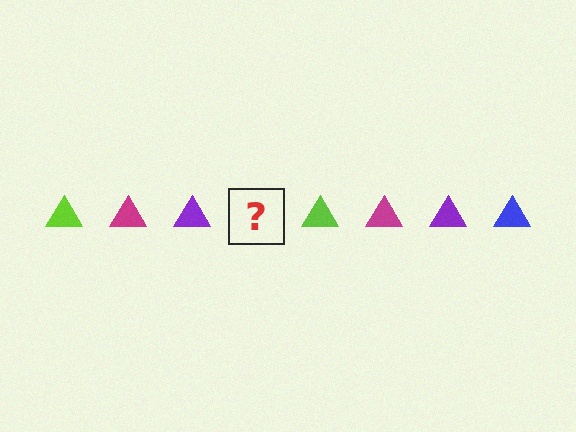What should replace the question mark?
The question mark should be replaced with a blue triangle.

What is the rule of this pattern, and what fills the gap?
The rule is that the pattern cycles through lime, magenta, purple, blue triangles. The gap should be filled with a blue triangle.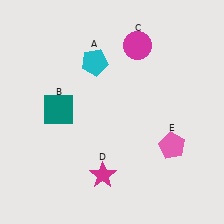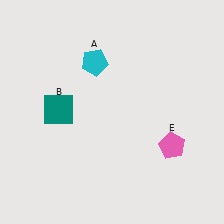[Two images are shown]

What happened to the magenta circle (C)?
The magenta circle (C) was removed in Image 2. It was in the top-right area of Image 1.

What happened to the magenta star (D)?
The magenta star (D) was removed in Image 2. It was in the bottom-left area of Image 1.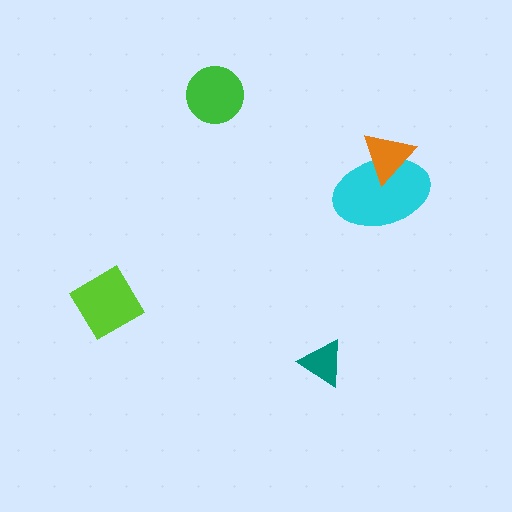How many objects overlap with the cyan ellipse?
1 object overlaps with the cyan ellipse.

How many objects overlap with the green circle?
0 objects overlap with the green circle.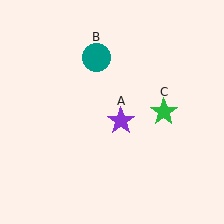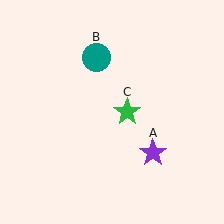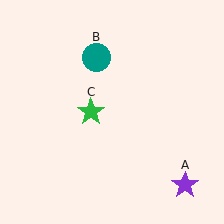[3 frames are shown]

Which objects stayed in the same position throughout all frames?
Teal circle (object B) remained stationary.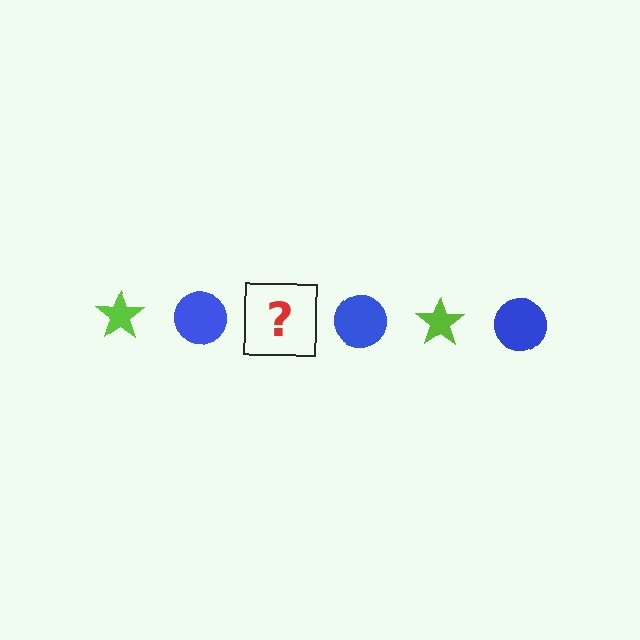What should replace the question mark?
The question mark should be replaced with a lime star.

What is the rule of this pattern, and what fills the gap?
The rule is that the pattern alternates between lime star and blue circle. The gap should be filled with a lime star.